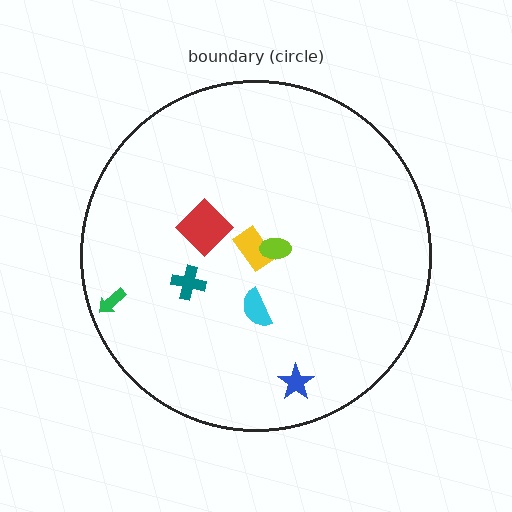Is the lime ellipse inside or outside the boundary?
Inside.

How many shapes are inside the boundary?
7 inside, 0 outside.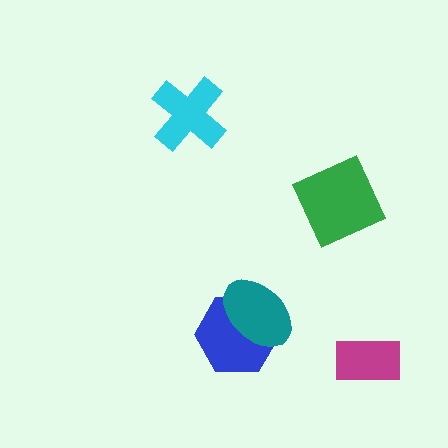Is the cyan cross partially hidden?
No, no other shape covers it.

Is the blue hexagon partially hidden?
Yes, it is partially covered by another shape.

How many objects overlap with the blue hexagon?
1 object overlaps with the blue hexagon.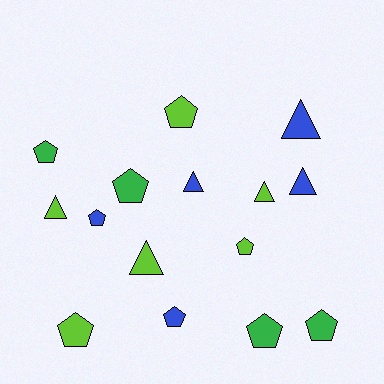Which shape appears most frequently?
Pentagon, with 9 objects.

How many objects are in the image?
There are 15 objects.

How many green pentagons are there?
There are 4 green pentagons.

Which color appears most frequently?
Lime, with 6 objects.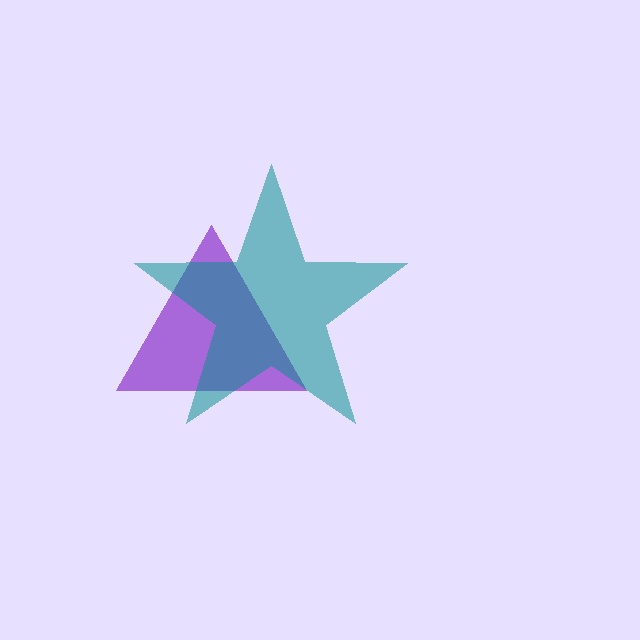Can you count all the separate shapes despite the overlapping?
Yes, there are 2 separate shapes.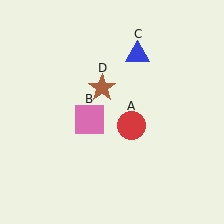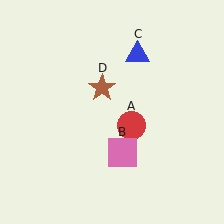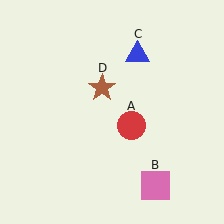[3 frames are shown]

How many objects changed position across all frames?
1 object changed position: pink square (object B).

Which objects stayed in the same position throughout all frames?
Red circle (object A) and blue triangle (object C) and brown star (object D) remained stationary.